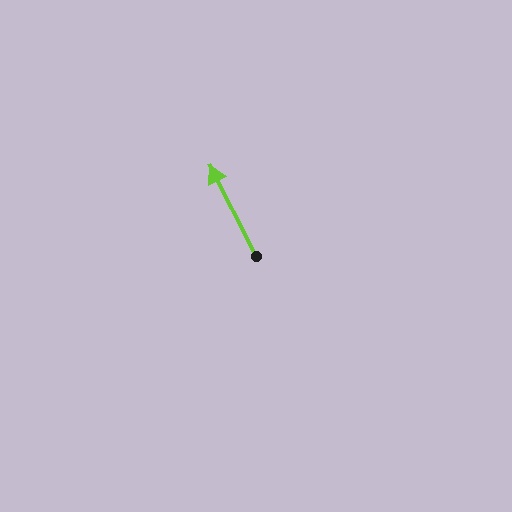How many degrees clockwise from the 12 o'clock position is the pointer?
Approximately 333 degrees.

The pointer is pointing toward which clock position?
Roughly 11 o'clock.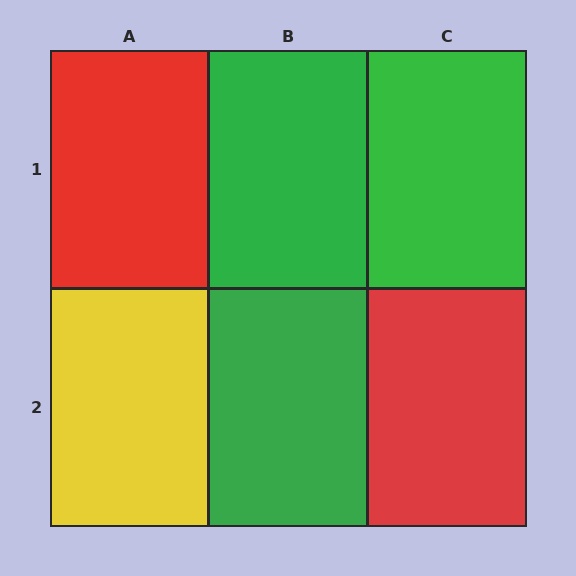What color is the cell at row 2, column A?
Yellow.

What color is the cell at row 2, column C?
Red.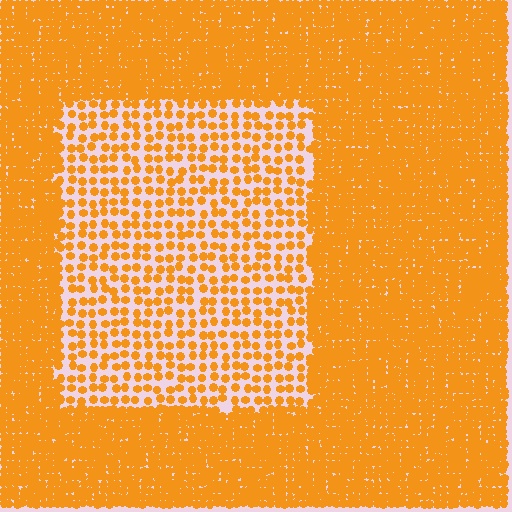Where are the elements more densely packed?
The elements are more densely packed outside the rectangle boundary.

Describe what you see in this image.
The image contains small orange elements arranged at two different densities. A rectangle-shaped region is visible where the elements are less densely packed than the surrounding area.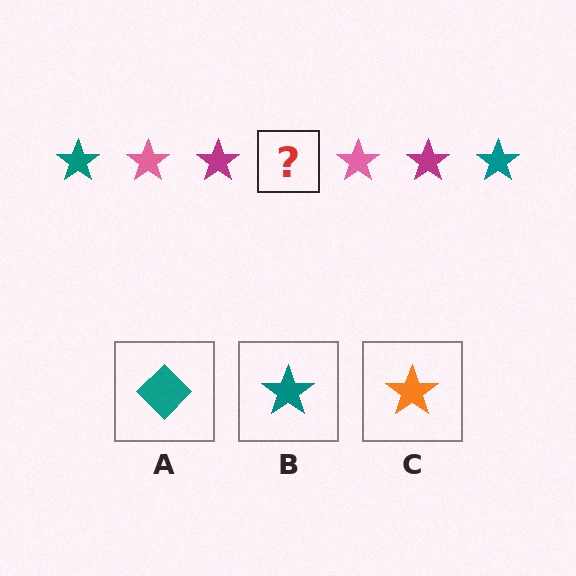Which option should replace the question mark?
Option B.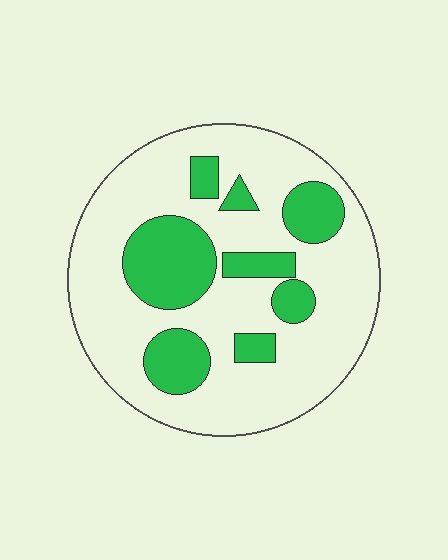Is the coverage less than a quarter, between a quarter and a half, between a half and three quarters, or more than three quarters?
Between a quarter and a half.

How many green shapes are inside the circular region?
8.